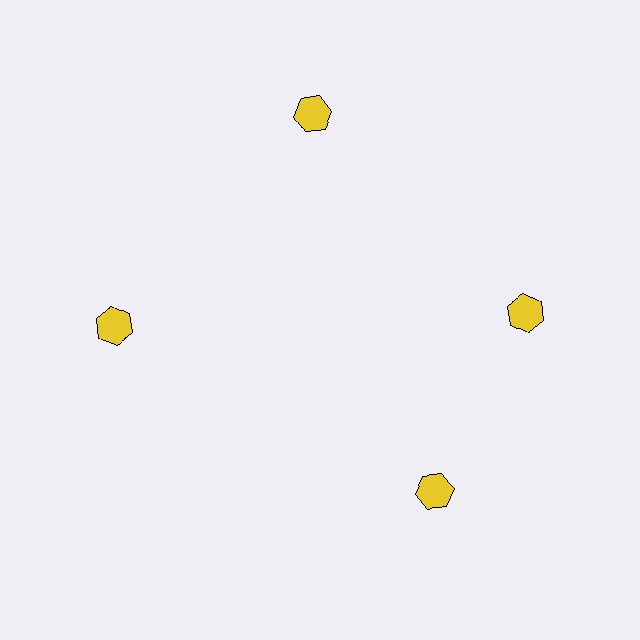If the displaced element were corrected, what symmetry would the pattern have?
It would have 4-fold rotational symmetry — the pattern would map onto itself every 90 degrees.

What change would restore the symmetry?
The symmetry would be restored by rotating it back into even spacing with its neighbors so that all 4 hexagons sit at equal angles and equal distance from the center.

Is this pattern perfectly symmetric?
No. The 4 yellow hexagons are arranged in a ring, but one element near the 6 o'clock position is rotated out of alignment along the ring, breaking the 4-fold rotational symmetry.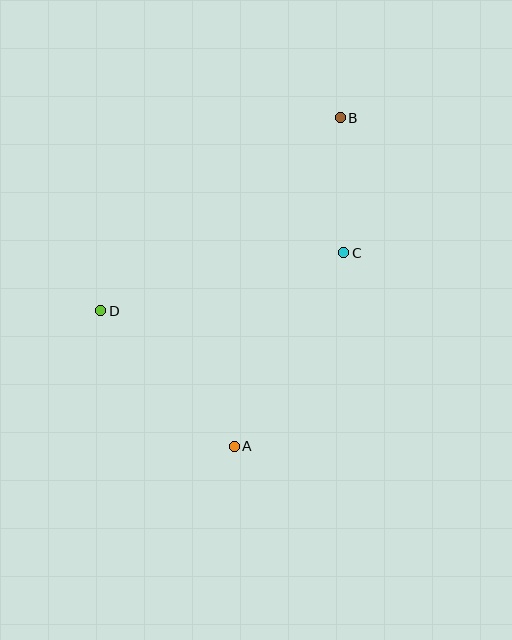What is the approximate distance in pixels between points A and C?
The distance between A and C is approximately 222 pixels.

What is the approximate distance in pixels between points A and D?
The distance between A and D is approximately 190 pixels.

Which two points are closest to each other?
Points B and C are closest to each other.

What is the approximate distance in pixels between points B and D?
The distance between B and D is approximately 307 pixels.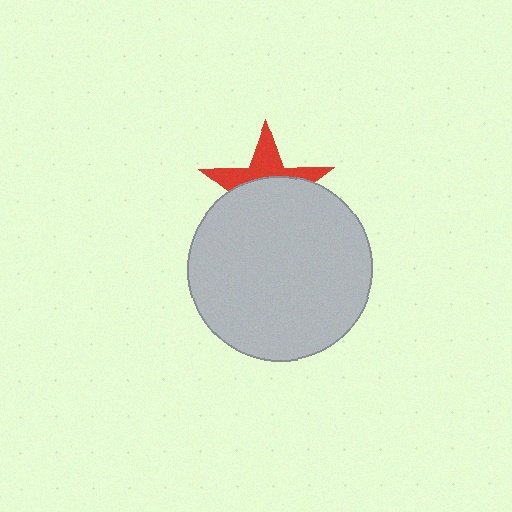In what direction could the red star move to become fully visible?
The red star could move up. That would shift it out from behind the light gray circle entirely.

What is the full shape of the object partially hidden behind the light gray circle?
The partially hidden object is a red star.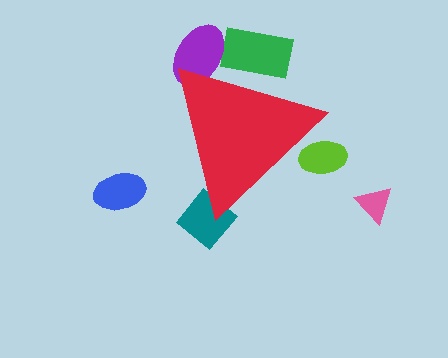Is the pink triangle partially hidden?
No, the pink triangle is fully visible.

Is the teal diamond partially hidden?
Yes, the teal diamond is partially hidden behind the red triangle.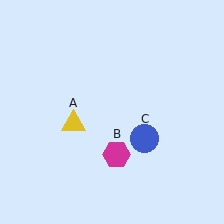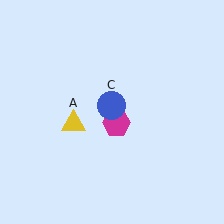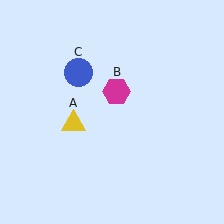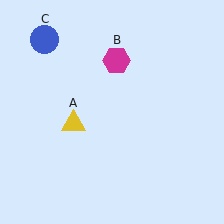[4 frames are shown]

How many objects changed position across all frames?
2 objects changed position: magenta hexagon (object B), blue circle (object C).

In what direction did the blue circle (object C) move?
The blue circle (object C) moved up and to the left.